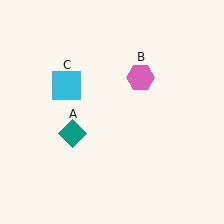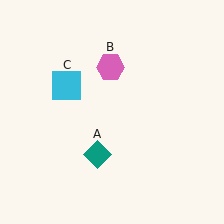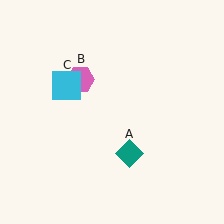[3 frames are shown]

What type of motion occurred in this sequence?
The teal diamond (object A), pink hexagon (object B) rotated counterclockwise around the center of the scene.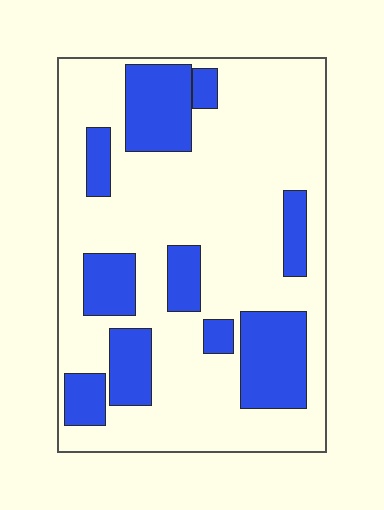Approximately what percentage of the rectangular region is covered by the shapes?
Approximately 30%.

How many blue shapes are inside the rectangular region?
10.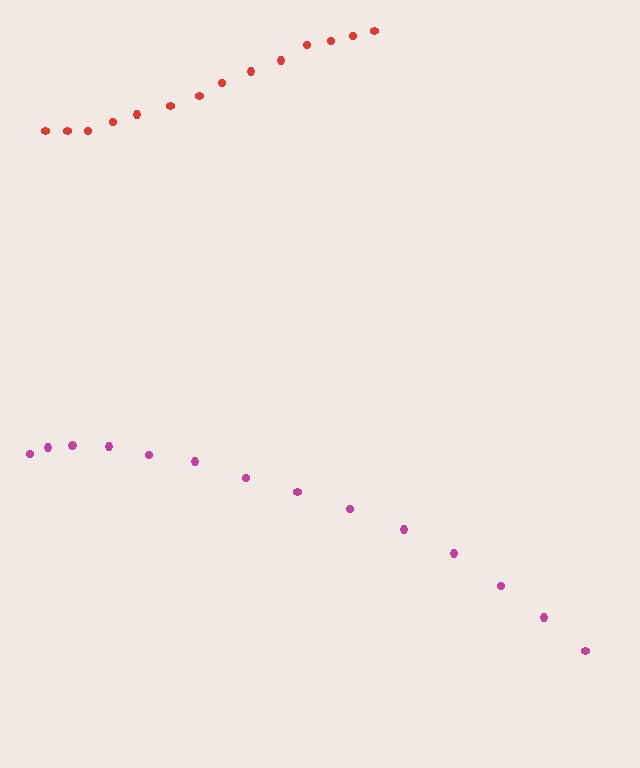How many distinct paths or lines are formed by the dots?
There are 2 distinct paths.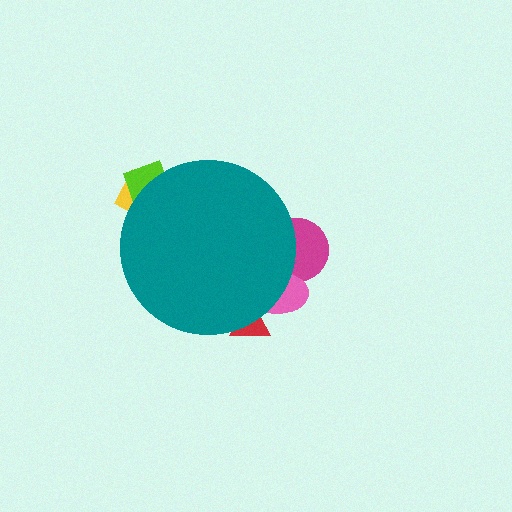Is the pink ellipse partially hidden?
Yes, the pink ellipse is partially hidden behind the teal circle.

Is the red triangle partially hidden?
Yes, the red triangle is partially hidden behind the teal circle.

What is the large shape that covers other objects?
A teal circle.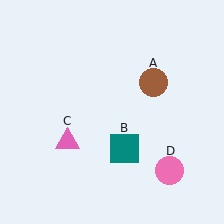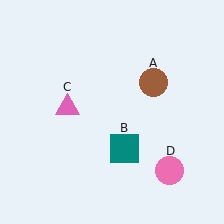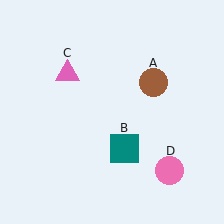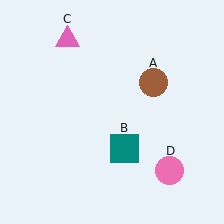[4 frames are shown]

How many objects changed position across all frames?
1 object changed position: pink triangle (object C).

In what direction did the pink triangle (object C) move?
The pink triangle (object C) moved up.